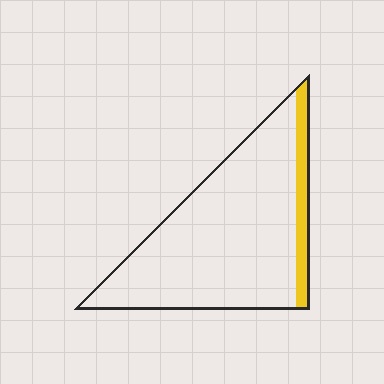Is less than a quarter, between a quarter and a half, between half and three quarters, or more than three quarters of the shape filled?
Less than a quarter.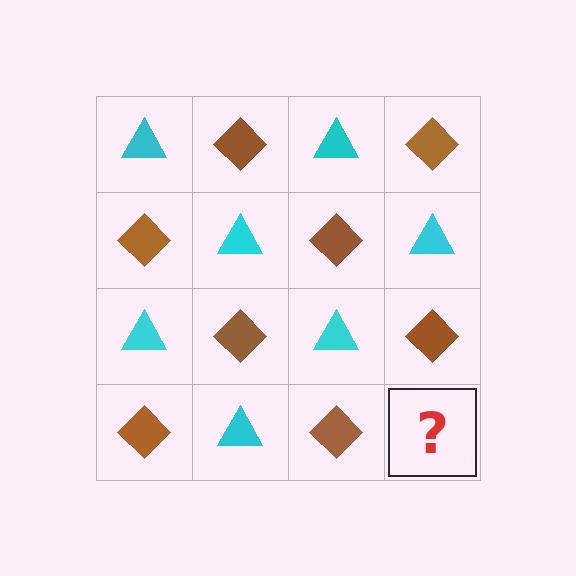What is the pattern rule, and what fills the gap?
The rule is that it alternates cyan triangle and brown diamond in a checkerboard pattern. The gap should be filled with a cyan triangle.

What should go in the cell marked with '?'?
The missing cell should contain a cyan triangle.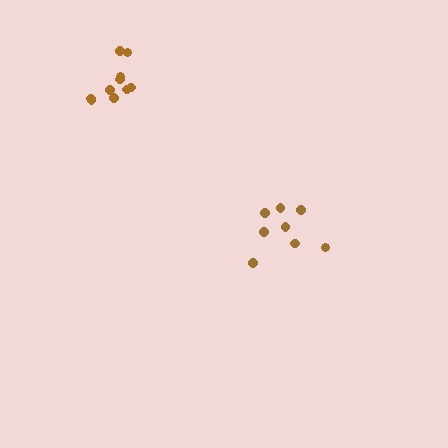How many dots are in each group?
Group 1: 8 dots, Group 2: 10 dots (18 total).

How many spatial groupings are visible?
There are 2 spatial groupings.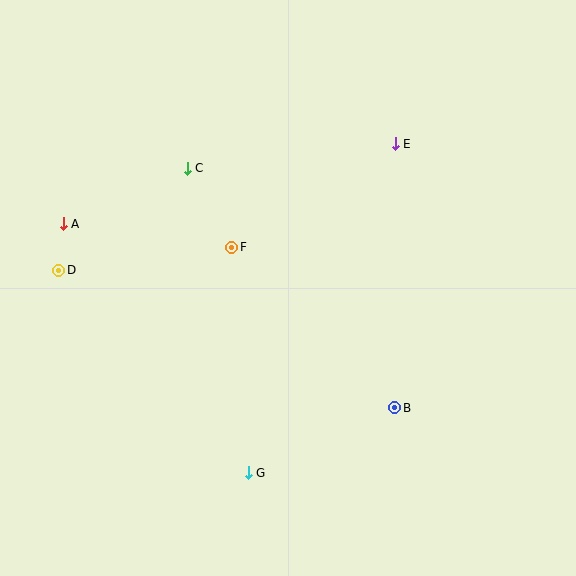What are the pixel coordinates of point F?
Point F is at (232, 247).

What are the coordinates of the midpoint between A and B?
The midpoint between A and B is at (229, 316).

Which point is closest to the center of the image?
Point F at (232, 247) is closest to the center.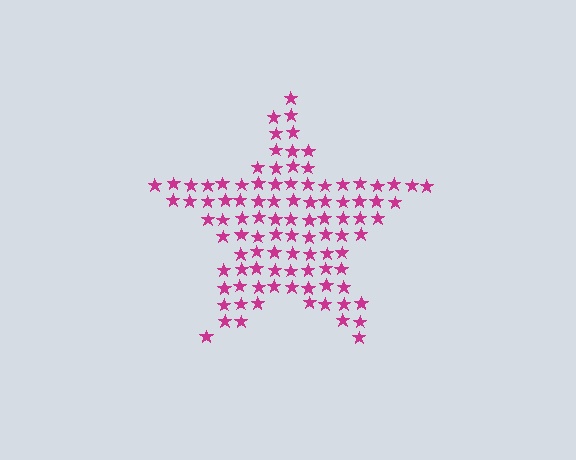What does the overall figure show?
The overall figure shows a star.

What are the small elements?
The small elements are stars.